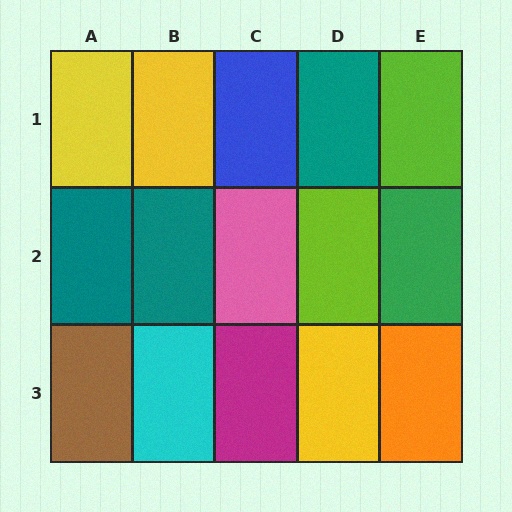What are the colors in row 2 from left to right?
Teal, teal, pink, lime, green.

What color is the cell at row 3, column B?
Cyan.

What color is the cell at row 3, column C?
Magenta.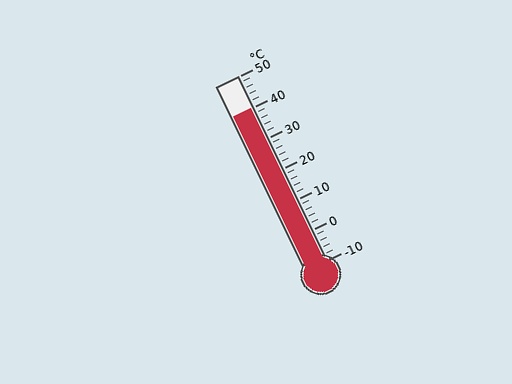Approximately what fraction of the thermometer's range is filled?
The thermometer is filled to approximately 85% of its range.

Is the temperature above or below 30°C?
The temperature is above 30°C.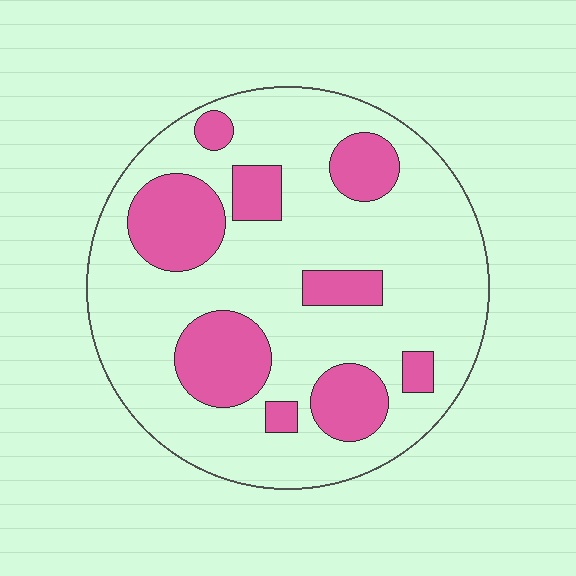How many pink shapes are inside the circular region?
9.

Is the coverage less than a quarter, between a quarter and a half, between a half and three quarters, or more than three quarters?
Between a quarter and a half.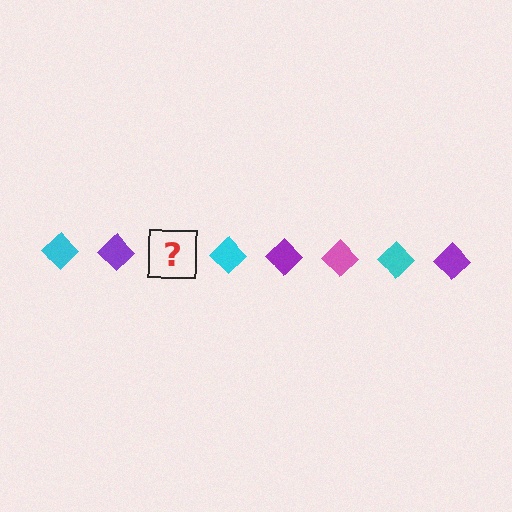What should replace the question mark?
The question mark should be replaced with a pink diamond.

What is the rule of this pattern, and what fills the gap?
The rule is that the pattern cycles through cyan, purple, pink diamonds. The gap should be filled with a pink diamond.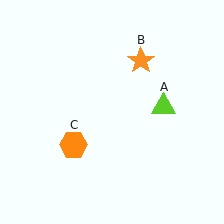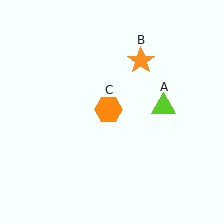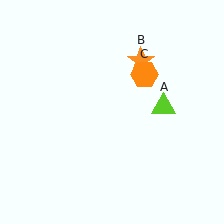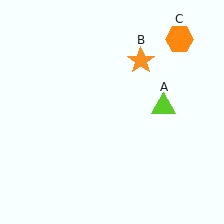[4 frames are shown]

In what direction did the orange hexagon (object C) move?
The orange hexagon (object C) moved up and to the right.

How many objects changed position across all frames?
1 object changed position: orange hexagon (object C).